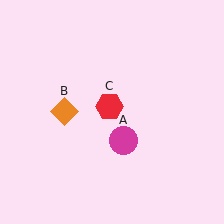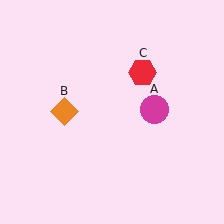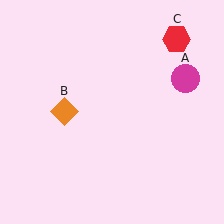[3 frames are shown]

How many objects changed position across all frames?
2 objects changed position: magenta circle (object A), red hexagon (object C).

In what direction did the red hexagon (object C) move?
The red hexagon (object C) moved up and to the right.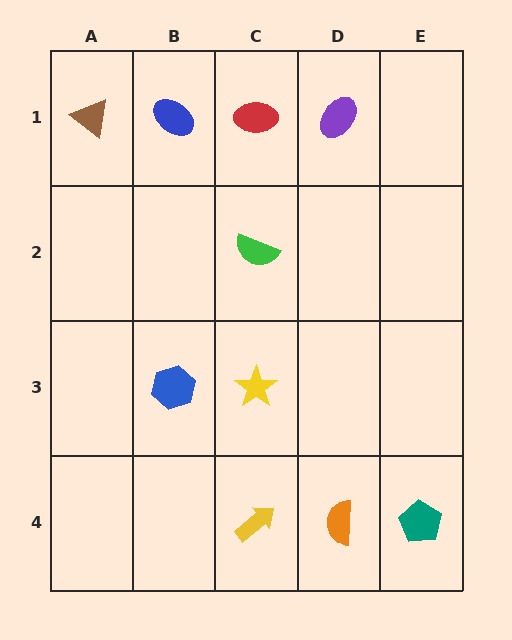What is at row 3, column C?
A yellow star.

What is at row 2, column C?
A green semicircle.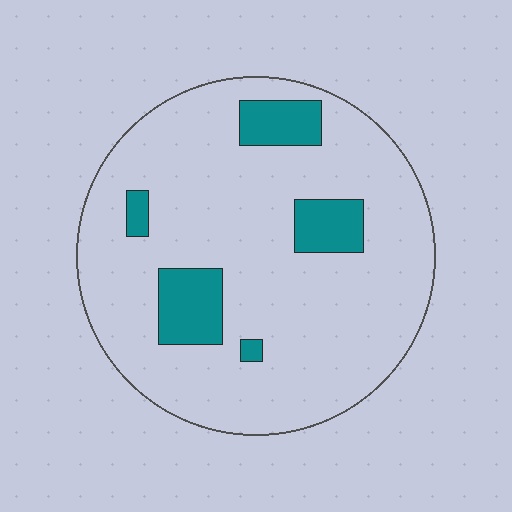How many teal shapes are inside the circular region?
5.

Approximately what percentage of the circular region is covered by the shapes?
Approximately 15%.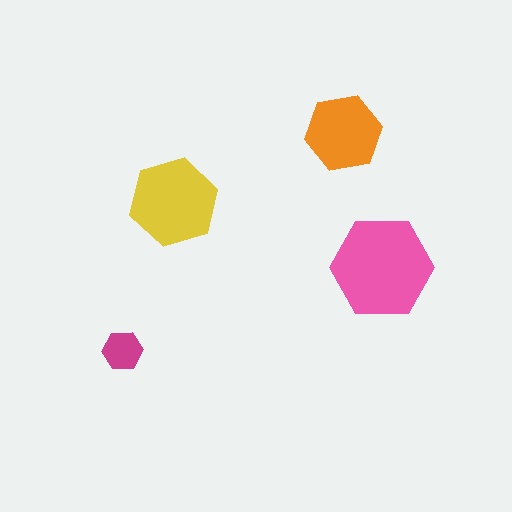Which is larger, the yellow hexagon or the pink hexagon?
The pink one.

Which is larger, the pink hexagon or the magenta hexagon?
The pink one.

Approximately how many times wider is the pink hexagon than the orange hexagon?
About 1.5 times wider.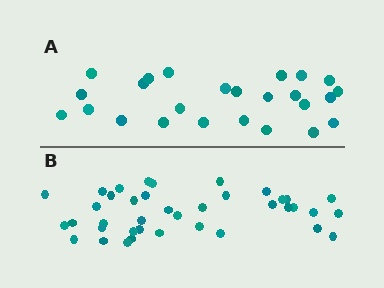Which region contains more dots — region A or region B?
Region B (the bottom region) has more dots.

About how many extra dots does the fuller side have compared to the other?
Region B has approximately 15 more dots than region A.